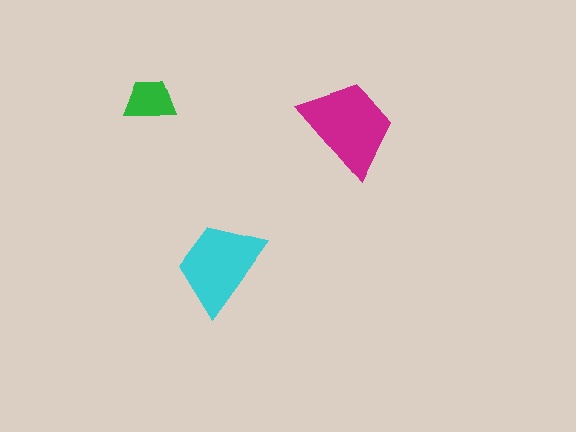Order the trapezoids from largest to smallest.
the magenta one, the cyan one, the green one.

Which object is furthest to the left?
The green trapezoid is leftmost.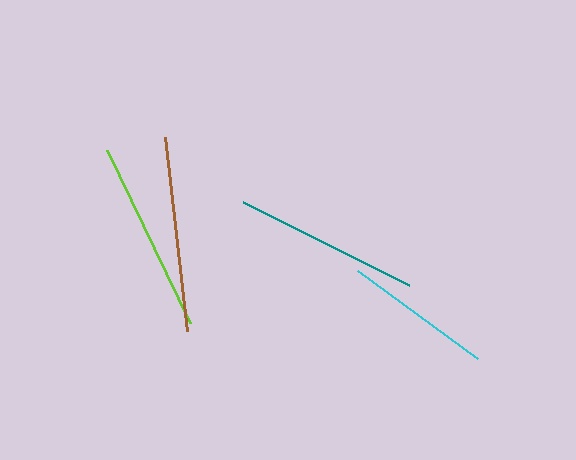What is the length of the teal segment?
The teal segment is approximately 185 pixels long.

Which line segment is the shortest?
The cyan line is the shortest at approximately 148 pixels.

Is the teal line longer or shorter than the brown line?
The brown line is longer than the teal line.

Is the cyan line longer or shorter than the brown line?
The brown line is longer than the cyan line.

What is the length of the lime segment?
The lime segment is approximately 192 pixels long.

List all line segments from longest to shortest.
From longest to shortest: brown, lime, teal, cyan.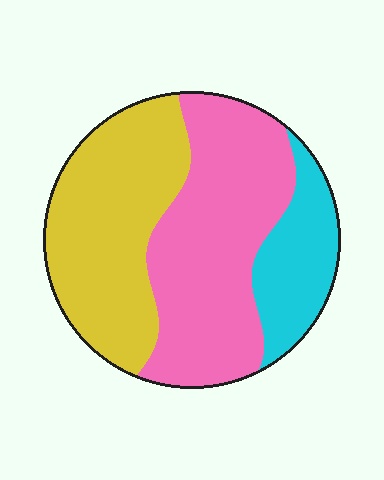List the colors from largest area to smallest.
From largest to smallest: pink, yellow, cyan.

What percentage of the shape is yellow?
Yellow takes up between a third and a half of the shape.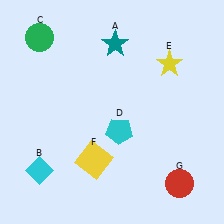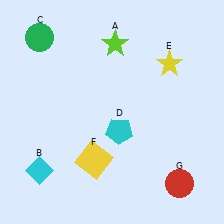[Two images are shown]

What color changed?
The star (A) changed from teal in Image 1 to lime in Image 2.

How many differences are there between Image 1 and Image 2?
There is 1 difference between the two images.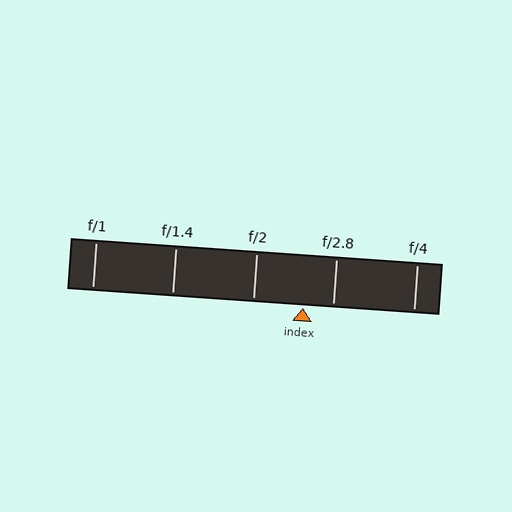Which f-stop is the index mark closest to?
The index mark is closest to f/2.8.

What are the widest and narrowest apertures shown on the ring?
The widest aperture shown is f/1 and the narrowest is f/4.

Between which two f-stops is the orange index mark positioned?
The index mark is between f/2 and f/2.8.